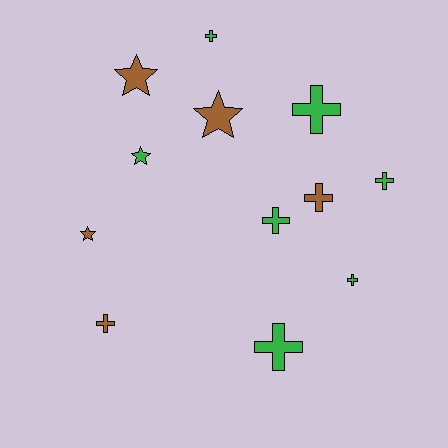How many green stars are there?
There is 1 green star.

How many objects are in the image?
There are 12 objects.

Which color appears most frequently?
Green, with 7 objects.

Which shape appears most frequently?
Cross, with 8 objects.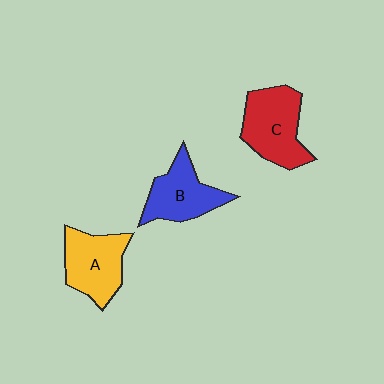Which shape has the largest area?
Shape C (red).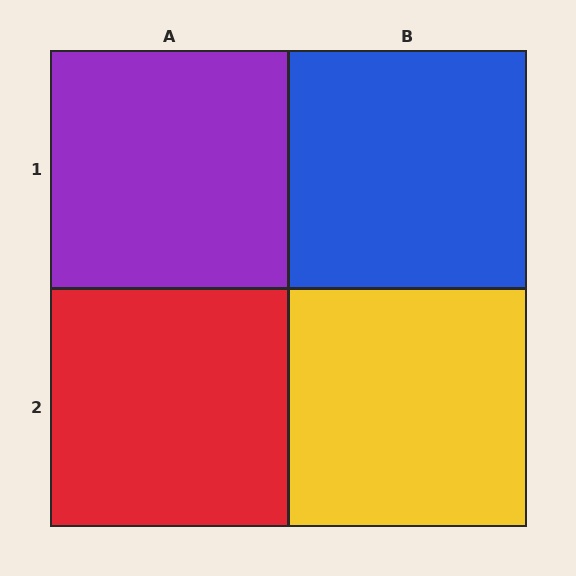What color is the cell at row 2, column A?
Red.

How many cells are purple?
1 cell is purple.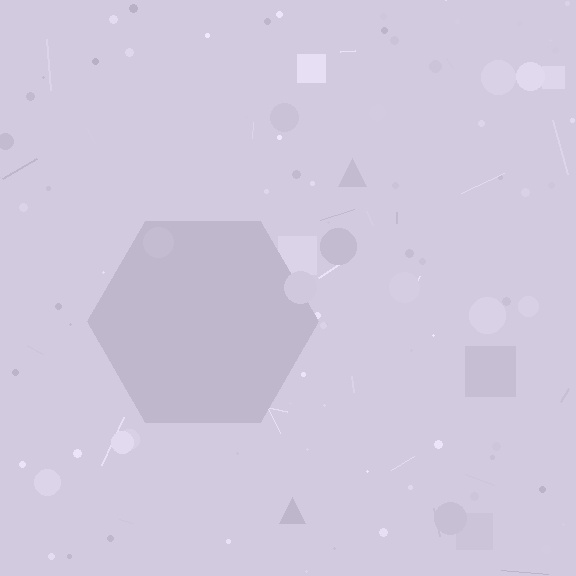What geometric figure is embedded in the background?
A hexagon is embedded in the background.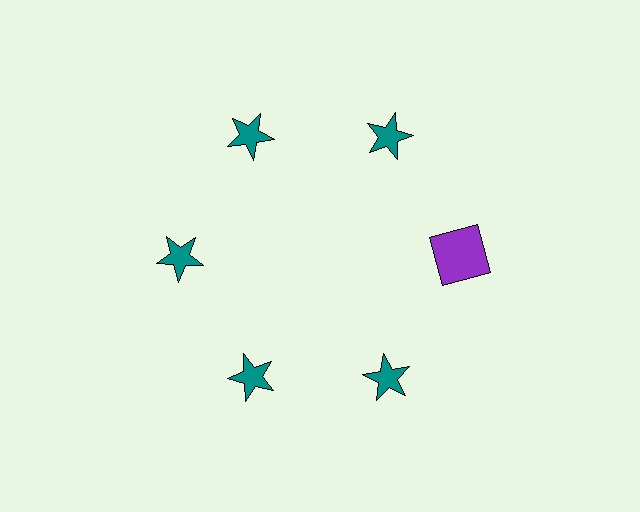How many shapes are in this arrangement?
There are 6 shapes arranged in a ring pattern.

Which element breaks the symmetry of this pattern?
The purple square at roughly the 3 o'clock position breaks the symmetry. All other shapes are teal stars.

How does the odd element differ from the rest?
It differs in both color (purple instead of teal) and shape (square instead of star).